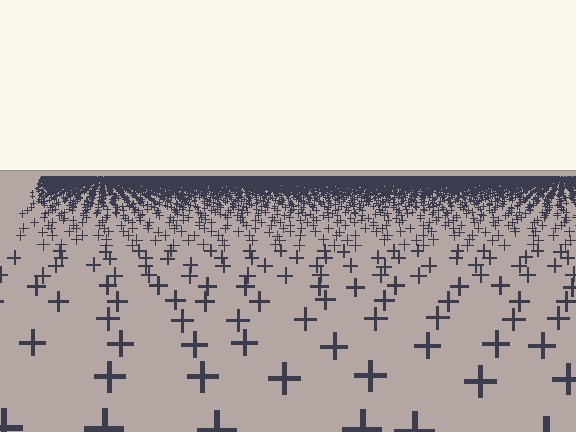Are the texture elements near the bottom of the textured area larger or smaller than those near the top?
Larger. Near the bottom, elements are closer to the viewer and appear at a bigger on-screen size.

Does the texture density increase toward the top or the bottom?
Density increases toward the top.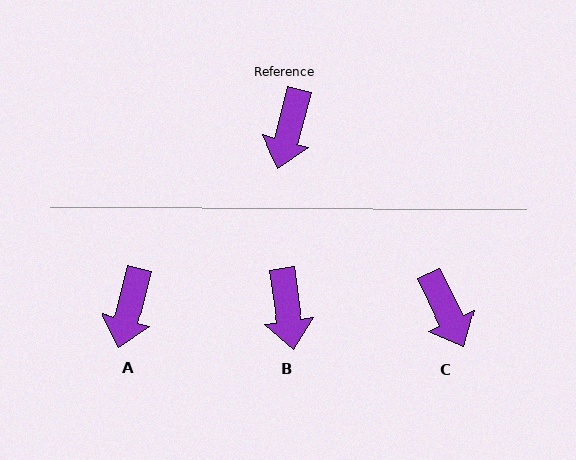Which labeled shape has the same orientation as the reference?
A.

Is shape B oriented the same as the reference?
No, it is off by about 23 degrees.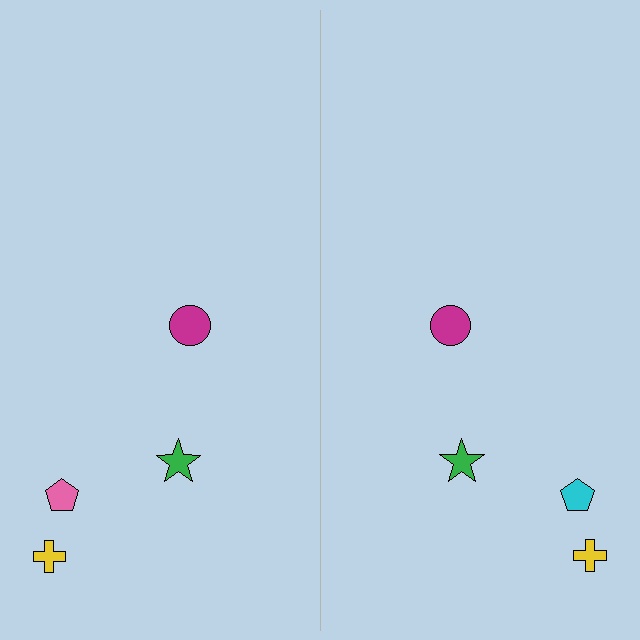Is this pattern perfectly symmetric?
No, the pattern is not perfectly symmetric. The cyan pentagon on the right side breaks the symmetry — its mirror counterpart is pink.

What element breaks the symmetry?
The cyan pentagon on the right side breaks the symmetry — its mirror counterpart is pink.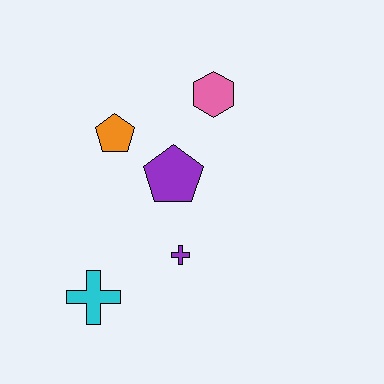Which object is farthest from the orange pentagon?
The cyan cross is farthest from the orange pentagon.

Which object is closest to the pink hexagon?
The purple pentagon is closest to the pink hexagon.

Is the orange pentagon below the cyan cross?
No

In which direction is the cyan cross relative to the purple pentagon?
The cyan cross is below the purple pentagon.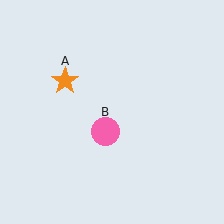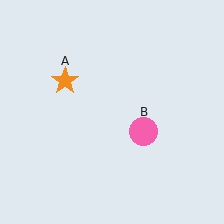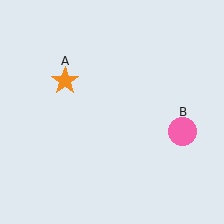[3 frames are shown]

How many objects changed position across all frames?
1 object changed position: pink circle (object B).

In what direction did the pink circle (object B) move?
The pink circle (object B) moved right.